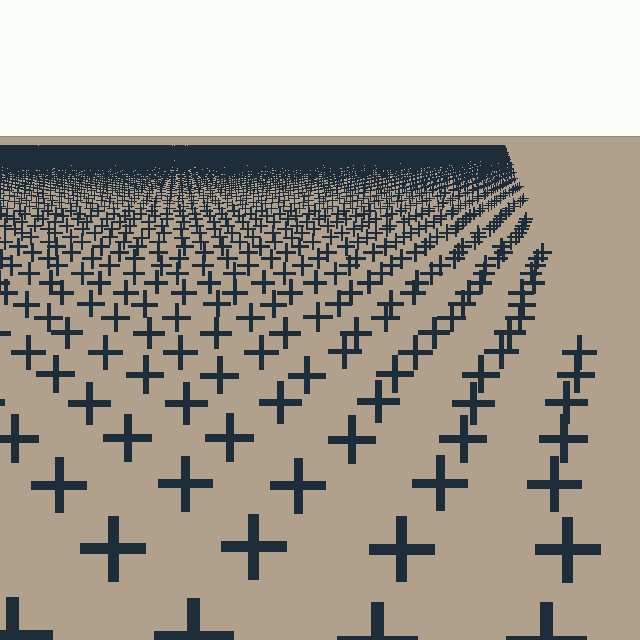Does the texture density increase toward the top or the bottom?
Density increases toward the top.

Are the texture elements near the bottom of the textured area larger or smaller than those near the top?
Larger. Near the bottom, elements are closer to the viewer and appear at a bigger on-screen size.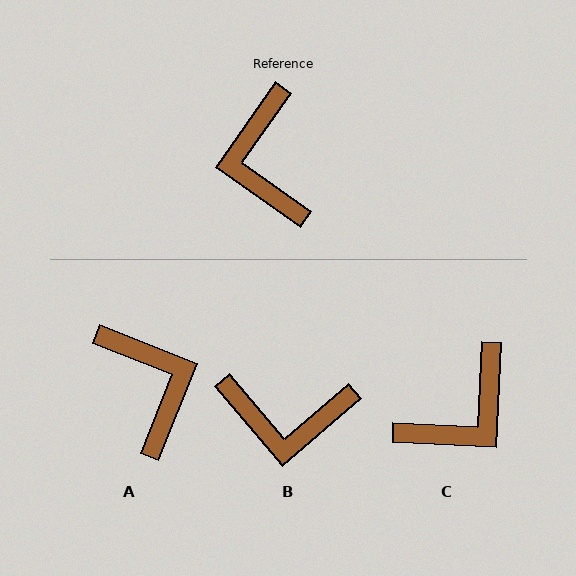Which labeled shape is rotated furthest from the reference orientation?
A, about 166 degrees away.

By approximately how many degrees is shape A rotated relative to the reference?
Approximately 166 degrees clockwise.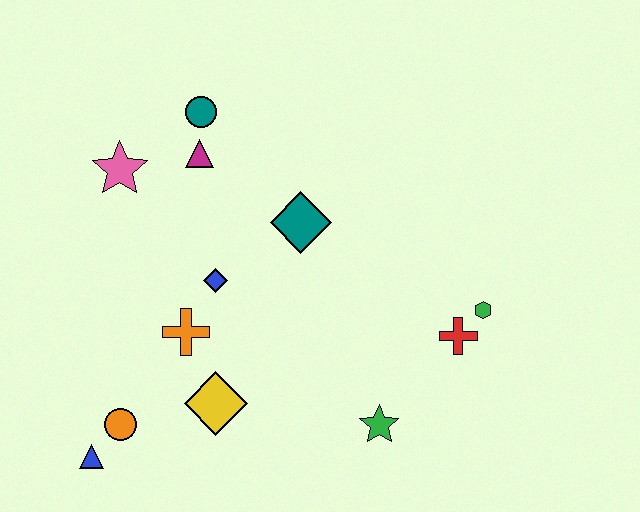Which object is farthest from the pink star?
The green hexagon is farthest from the pink star.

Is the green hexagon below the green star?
No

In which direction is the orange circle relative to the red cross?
The orange circle is to the left of the red cross.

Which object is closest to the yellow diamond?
The orange cross is closest to the yellow diamond.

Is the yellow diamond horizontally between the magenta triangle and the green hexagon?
Yes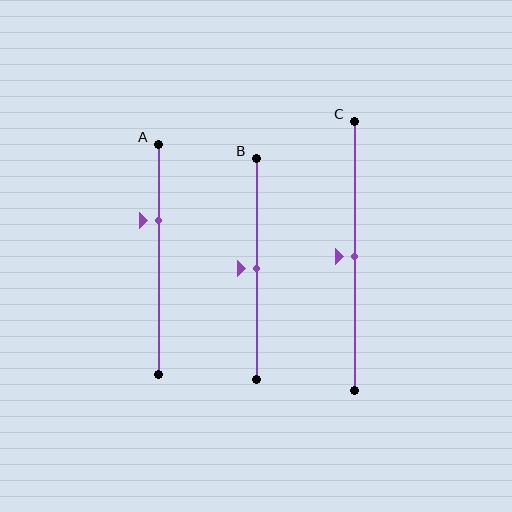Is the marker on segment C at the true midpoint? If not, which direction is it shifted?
Yes, the marker on segment C is at the true midpoint.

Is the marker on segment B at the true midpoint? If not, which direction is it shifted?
Yes, the marker on segment B is at the true midpoint.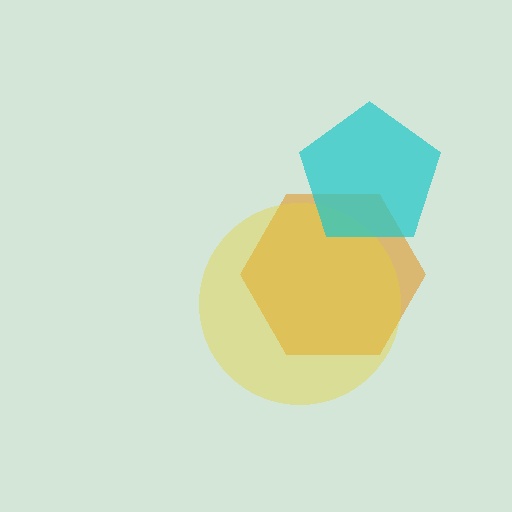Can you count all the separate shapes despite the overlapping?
Yes, there are 3 separate shapes.